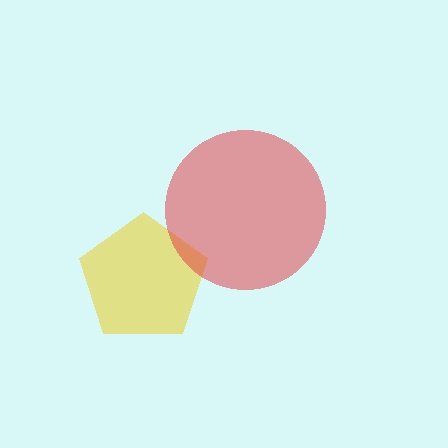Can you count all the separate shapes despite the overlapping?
Yes, there are 2 separate shapes.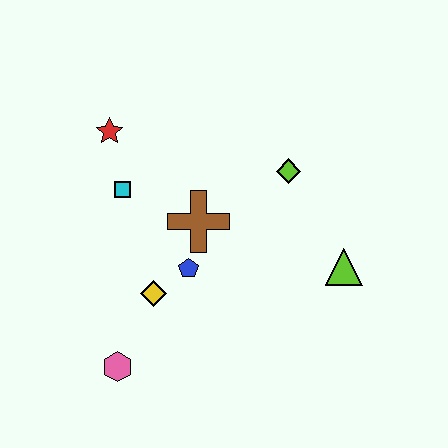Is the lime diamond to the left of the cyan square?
No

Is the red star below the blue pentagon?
No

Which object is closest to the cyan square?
The red star is closest to the cyan square.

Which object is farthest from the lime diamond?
The pink hexagon is farthest from the lime diamond.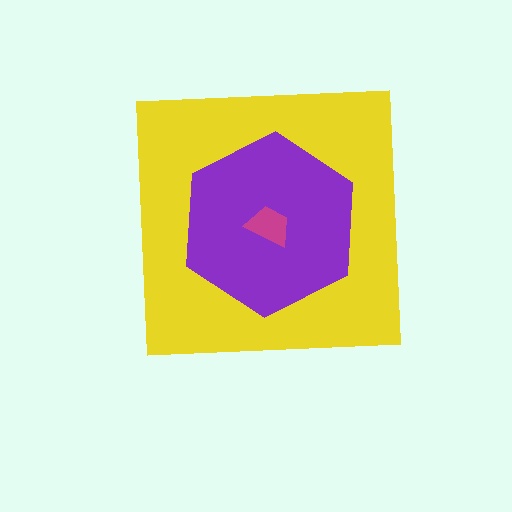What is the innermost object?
The magenta trapezoid.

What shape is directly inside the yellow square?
The purple hexagon.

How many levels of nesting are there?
3.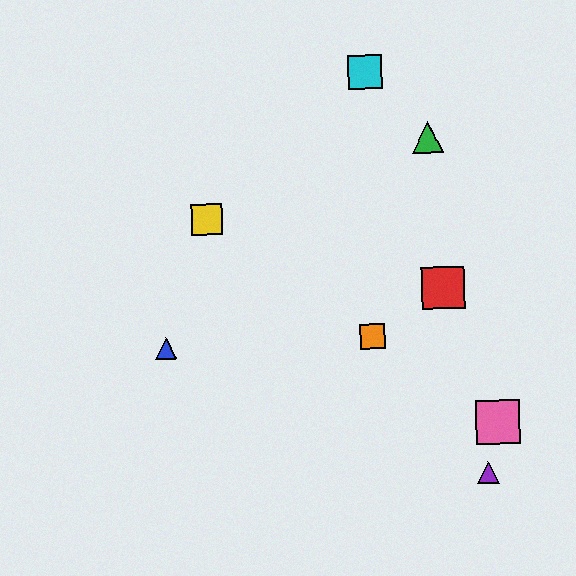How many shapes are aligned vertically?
2 shapes (the orange square, the cyan square) are aligned vertically.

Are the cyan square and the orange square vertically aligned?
Yes, both are at x≈364.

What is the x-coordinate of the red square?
The red square is at x≈443.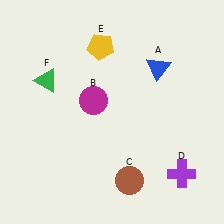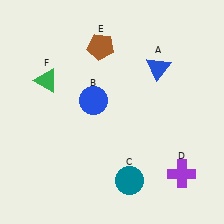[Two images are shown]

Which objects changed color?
B changed from magenta to blue. C changed from brown to teal. E changed from yellow to brown.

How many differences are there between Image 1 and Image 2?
There are 3 differences between the two images.